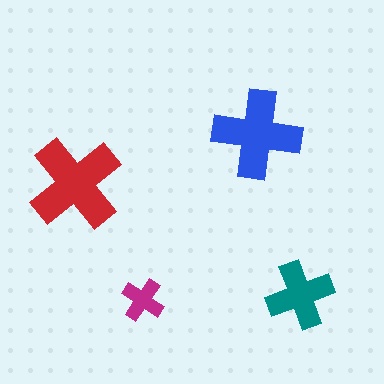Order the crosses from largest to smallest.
the red one, the blue one, the teal one, the magenta one.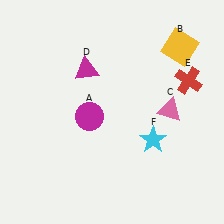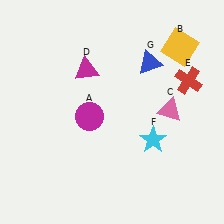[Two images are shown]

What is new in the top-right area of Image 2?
A blue triangle (G) was added in the top-right area of Image 2.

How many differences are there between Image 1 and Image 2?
There is 1 difference between the two images.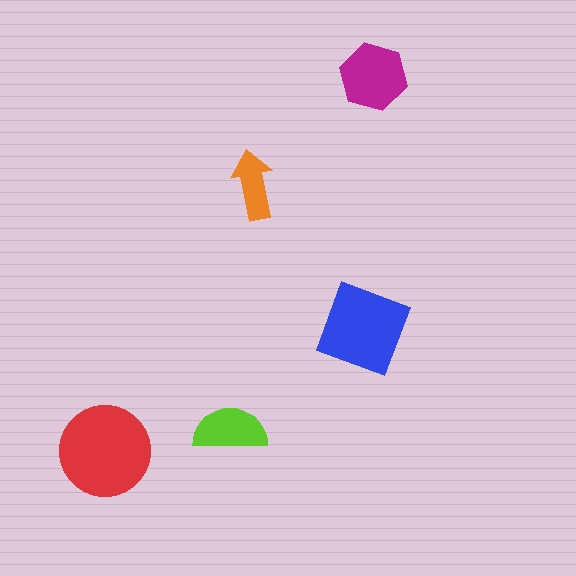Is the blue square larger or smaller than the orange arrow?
Larger.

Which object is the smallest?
The orange arrow.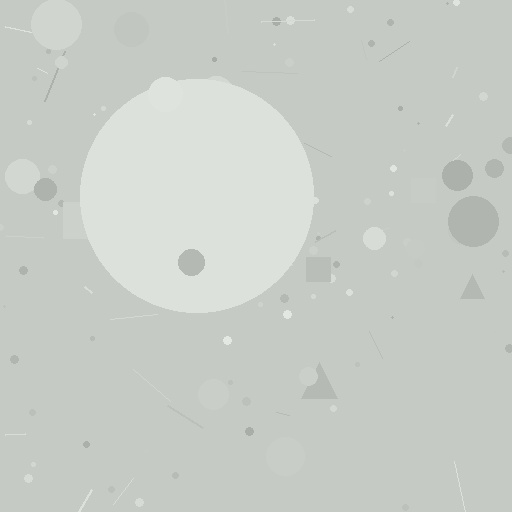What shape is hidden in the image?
A circle is hidden in the image.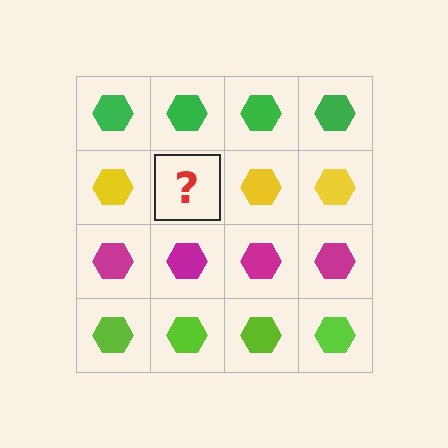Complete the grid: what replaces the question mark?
The question mark should be replaced with a yellow hexagon.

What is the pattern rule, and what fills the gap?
The rule is that each row has a consistent color. The gap should be filled with a yellow hexagon.